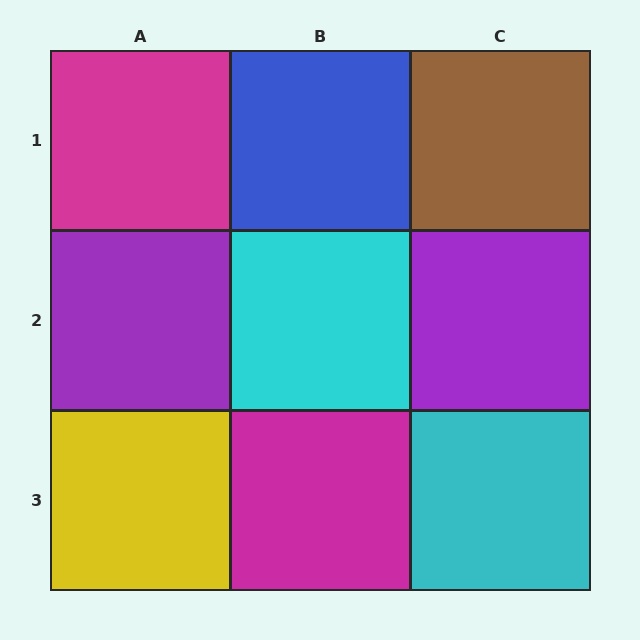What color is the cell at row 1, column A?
Magenta.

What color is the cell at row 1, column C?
Brown.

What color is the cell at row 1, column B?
Blue.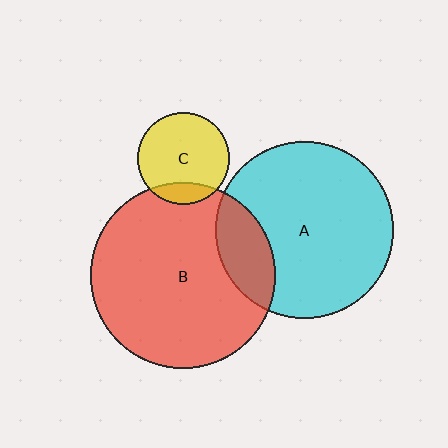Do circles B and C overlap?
Yes.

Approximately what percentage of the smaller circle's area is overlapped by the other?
Approximately 15%.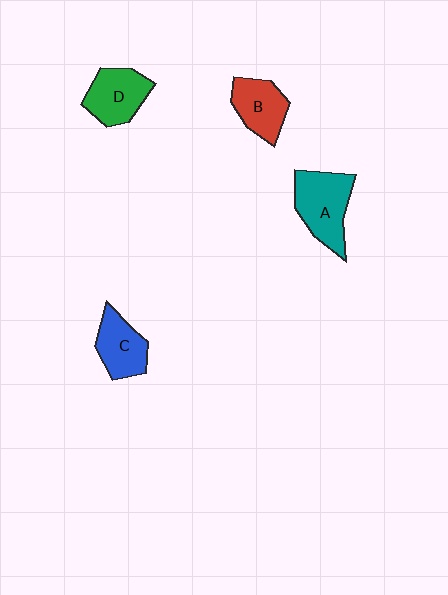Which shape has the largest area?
Shape A (teal).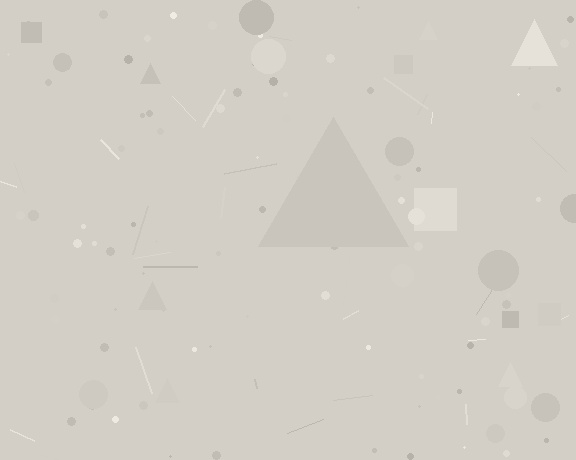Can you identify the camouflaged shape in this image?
The camouflaged shape is a triangle.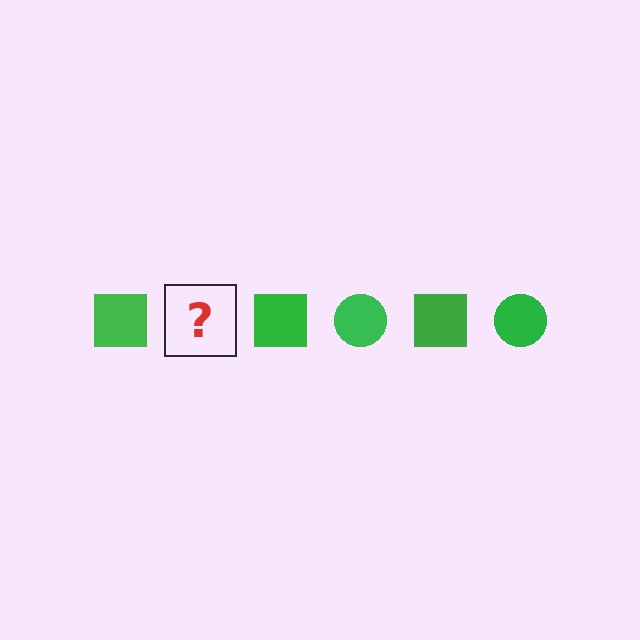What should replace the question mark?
The question mark should be replaced with a green circle.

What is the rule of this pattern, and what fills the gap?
The rule is that the pattern cycles through square, circle shapes in green. The gap should be filled with a green circle.